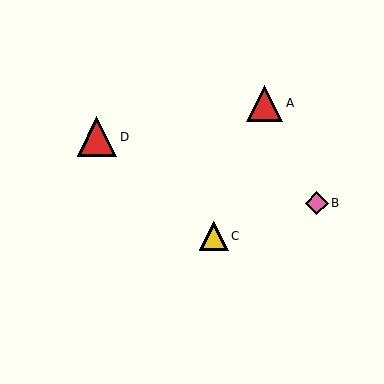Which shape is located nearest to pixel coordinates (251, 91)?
The red triangle (labeled A) at (265, 103) is nearest to that location.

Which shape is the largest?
The red triangle (labeled D) is the largest.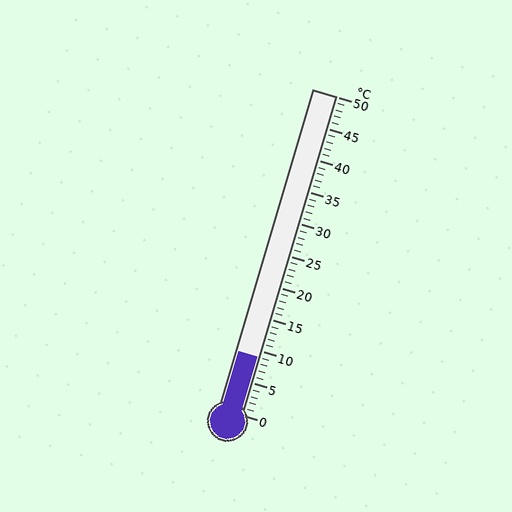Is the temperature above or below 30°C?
The temperature is below 30°C.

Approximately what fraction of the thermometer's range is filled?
The thermometer is filled to approximately 20% of its range.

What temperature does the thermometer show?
The thermometer shows approximately 9°C.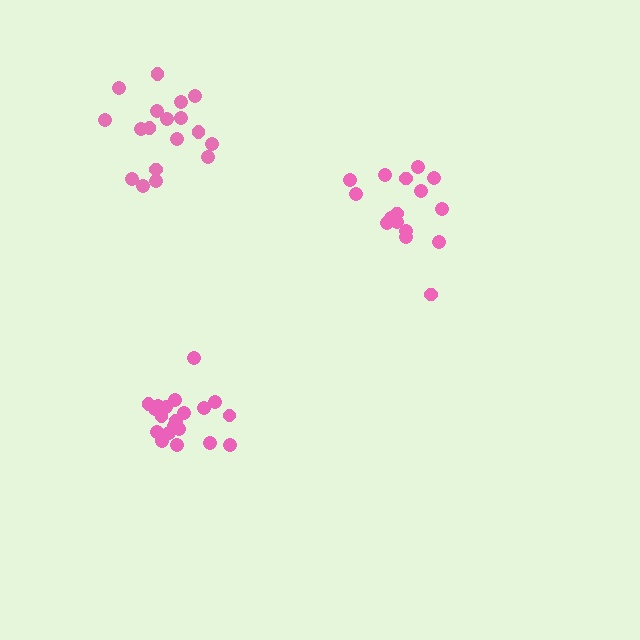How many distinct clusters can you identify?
There are 3 distinct clusters.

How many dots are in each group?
Group 1: 20 dots, Group 2: 18 dots, Group 3: 16 dots (54 total).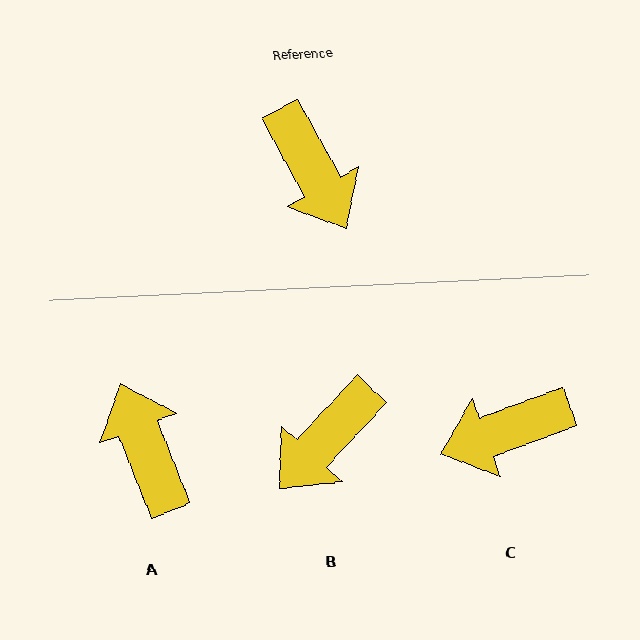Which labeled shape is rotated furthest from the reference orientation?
A, about 173 degrees away.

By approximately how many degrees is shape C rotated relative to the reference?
Approximately 99 degrees clockwise.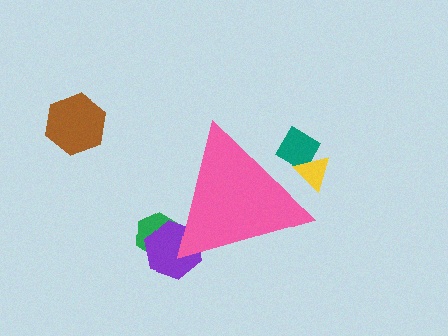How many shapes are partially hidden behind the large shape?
4 shapes are partially hidden.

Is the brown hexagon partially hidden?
No, the brown hexagon is fully visible.